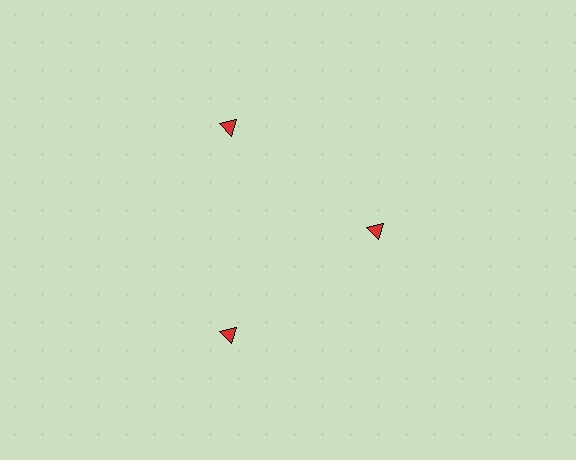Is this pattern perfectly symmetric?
No. The 3 red triangles are arranged in a ring, but one element near the 3 o'clock position is pulled inward toward the center, breaking the 3-fold rotational symmetry.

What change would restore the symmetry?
The symmetry would be restored by moving it outward, back onto the ring so that all 3 triangles sit at equal angles and equal distance from the center.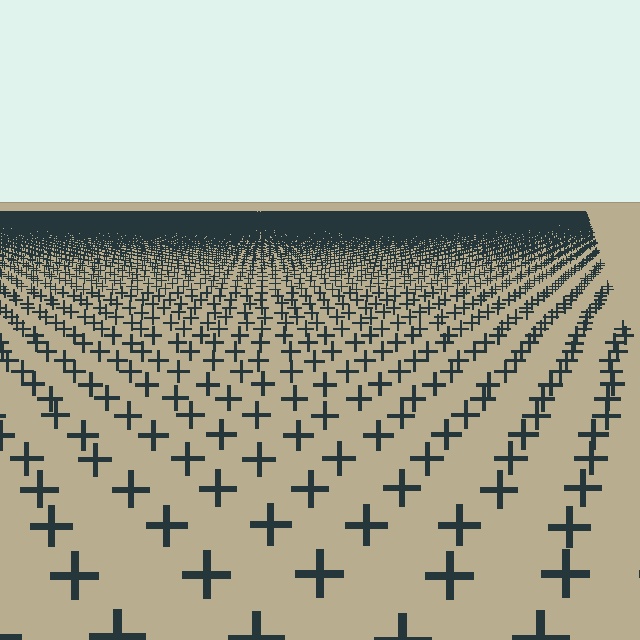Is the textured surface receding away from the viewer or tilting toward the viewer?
The surface is receding away from the viewer. Texture elements get smaller and denser toward the top.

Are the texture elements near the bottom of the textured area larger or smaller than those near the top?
Larger. Near the bottom, elements are closer to the viewer and appear at a bigger on-screen size.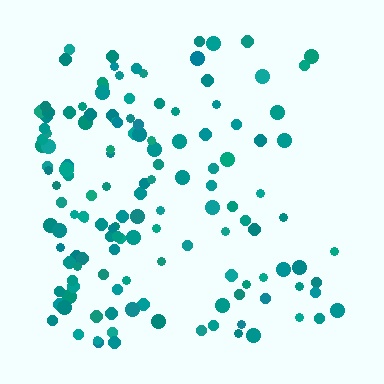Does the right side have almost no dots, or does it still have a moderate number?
Still a moderate number, just noticeably fewer than the left.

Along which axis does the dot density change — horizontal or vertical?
Horizontal.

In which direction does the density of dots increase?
From right to left, with the left side densest.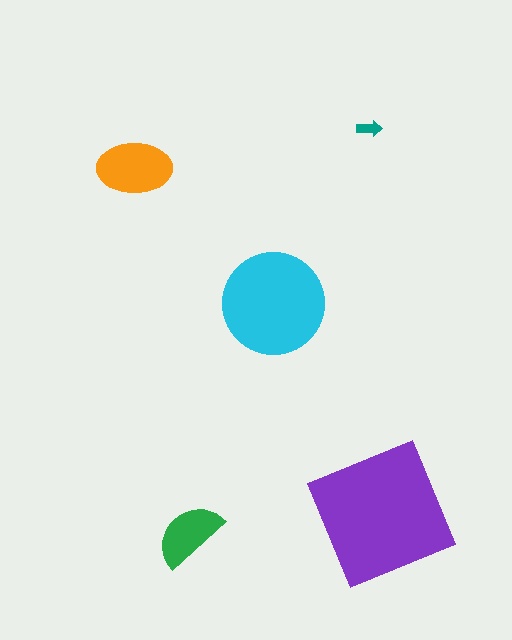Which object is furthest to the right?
The purple square is rightmost.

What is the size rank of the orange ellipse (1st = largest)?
3rd.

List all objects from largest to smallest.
The purple square, the cyan circle, the orange ellipse, the green semicircle, the teal arrow.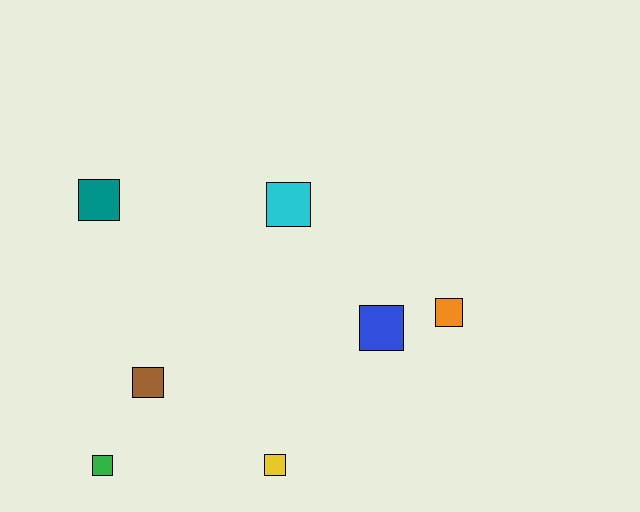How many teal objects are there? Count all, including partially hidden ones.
There is 1 teal object.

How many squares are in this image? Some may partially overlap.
There are 7 squares.